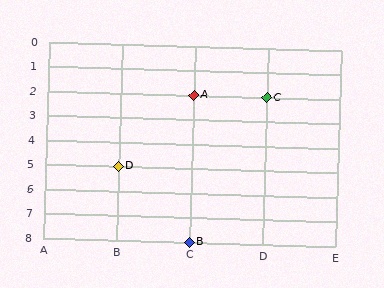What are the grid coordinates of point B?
Point B is at grid coordinates (C, 8).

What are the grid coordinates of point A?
Point A is at grid coordinates (C, 2).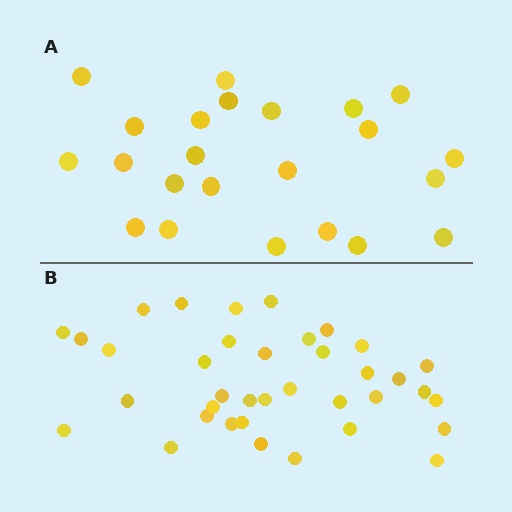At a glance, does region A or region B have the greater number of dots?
Region B (the bottom region) has more dots.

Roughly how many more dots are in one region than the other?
Region B has approximately 15 more dots than region A.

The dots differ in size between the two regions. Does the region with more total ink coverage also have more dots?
No. Region A has more total ink coverage because its dots are larger, but region B actually contains more individual dots. Total area can be misleading — the number of items is what matters here.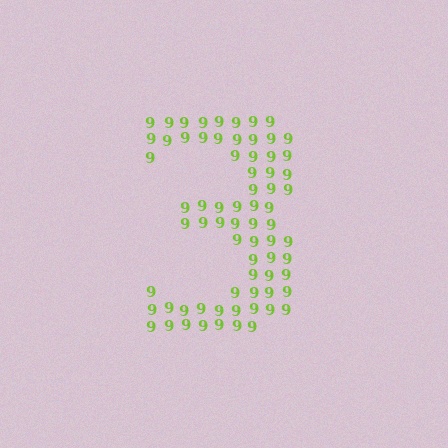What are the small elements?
The small elements are digit 9's.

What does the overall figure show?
The overall figure shows the digit 3.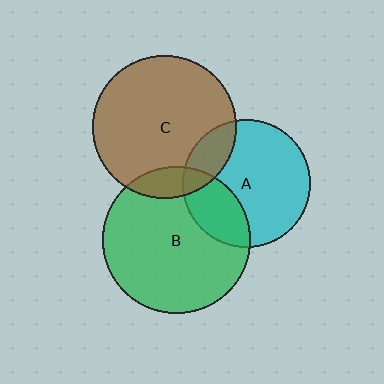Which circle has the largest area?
Circle B (green).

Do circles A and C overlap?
Yes.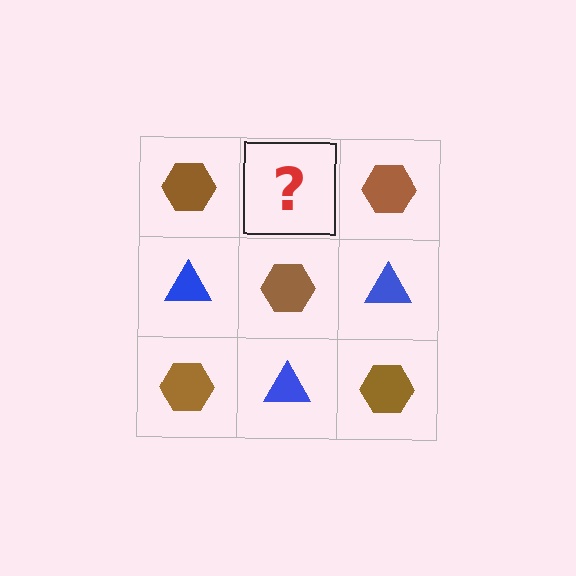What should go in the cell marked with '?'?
The missing cell should contain a blue triangle.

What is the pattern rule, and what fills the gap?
The rule is that it alternates brown hexagon and blue triangle in a checkerboard pattern. The gap should be filled with a blue triangle.